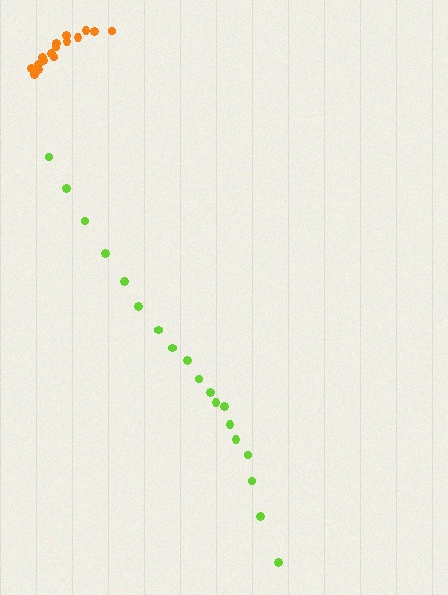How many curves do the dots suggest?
There are 2 distinct paths.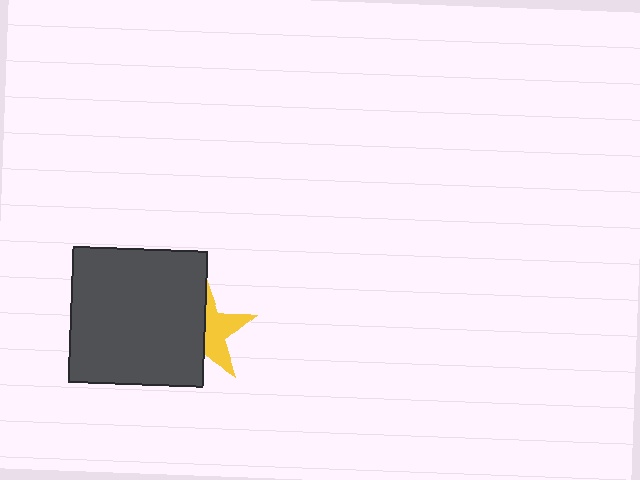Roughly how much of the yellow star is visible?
About half of it is visible (roughly 45%).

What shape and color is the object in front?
The object in front is a dark gray square.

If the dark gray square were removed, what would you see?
You would see the complete yellow star.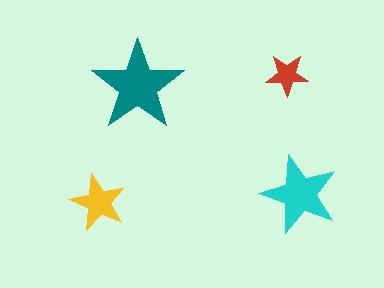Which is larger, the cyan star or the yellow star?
The cyan one.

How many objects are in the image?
There are 4 objects in the image.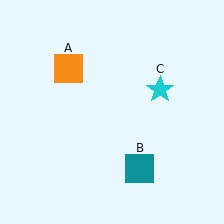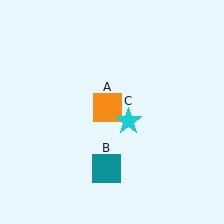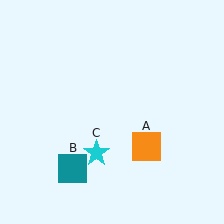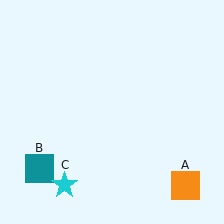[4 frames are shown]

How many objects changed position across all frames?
3 objects changed position: orange square (object A), teal square (object B), cyan star (object C).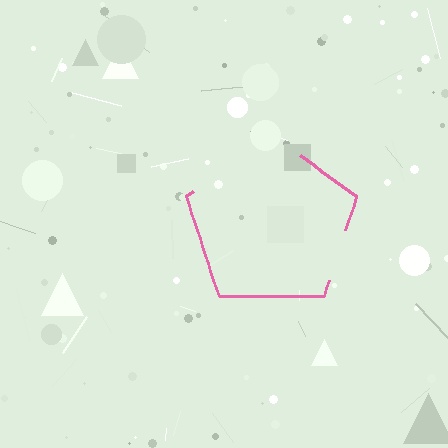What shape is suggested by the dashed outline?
The dashed outline suggests a pentagon.